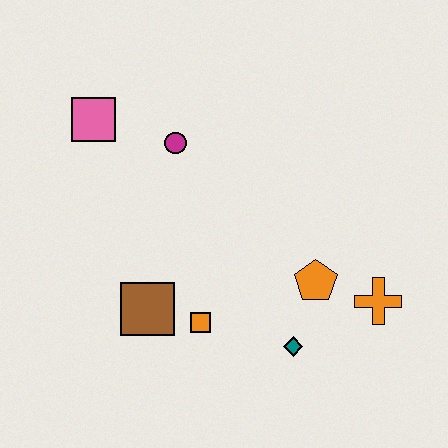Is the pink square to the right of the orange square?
No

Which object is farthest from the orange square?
The pink square is farthest from the orange square.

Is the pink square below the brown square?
No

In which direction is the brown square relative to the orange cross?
The brown square is to the left of the orange cross.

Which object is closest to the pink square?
The magenta circle is closest to the pink square.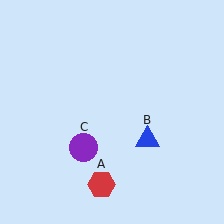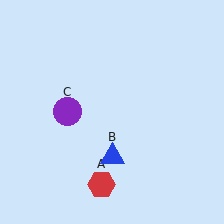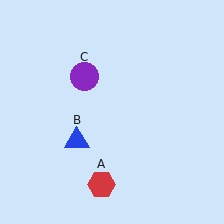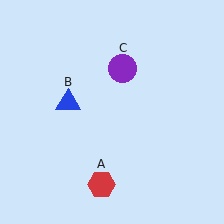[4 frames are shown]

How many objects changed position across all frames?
2 objects changed position: blue triangle (object B), purple circle (object C).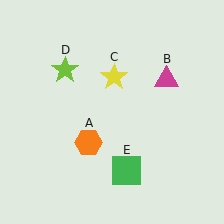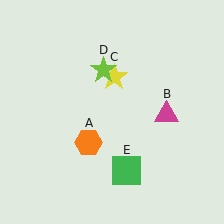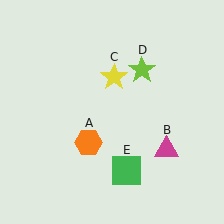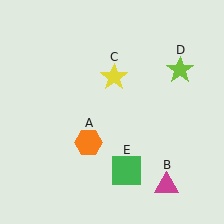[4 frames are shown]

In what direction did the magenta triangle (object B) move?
The magenta triangle (object B) moved down.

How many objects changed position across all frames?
2 objects changed position: magenta triangle (object B), lime star (object D).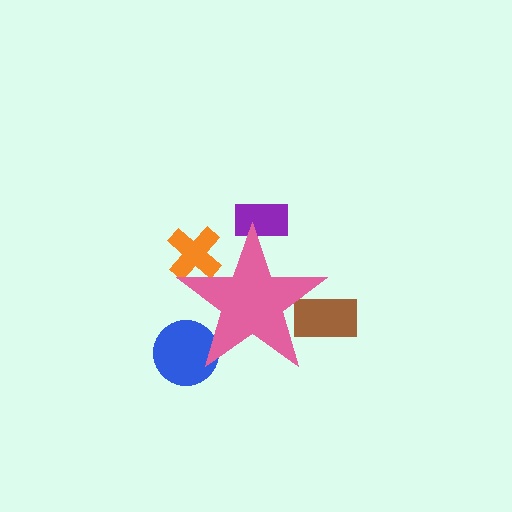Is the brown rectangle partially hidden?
Yes, the brown rectangle is partially hidden behind the pink star.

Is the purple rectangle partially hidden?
Yes, the purple rectangle is partially hidden behind the pink star.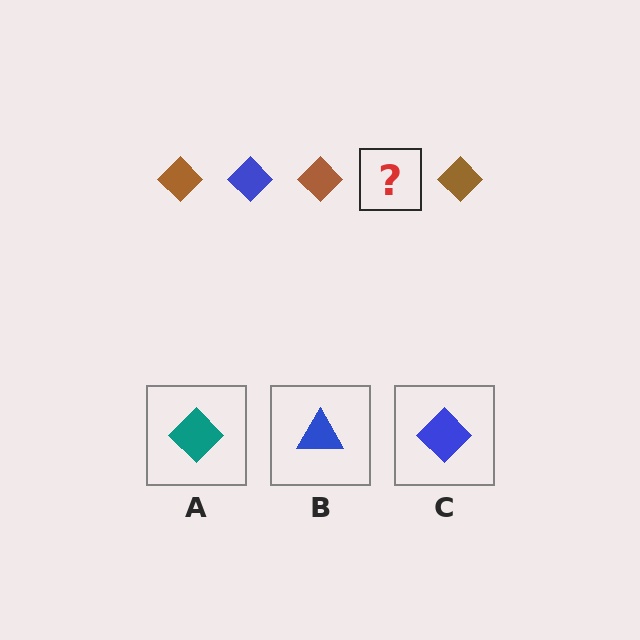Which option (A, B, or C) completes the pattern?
C.